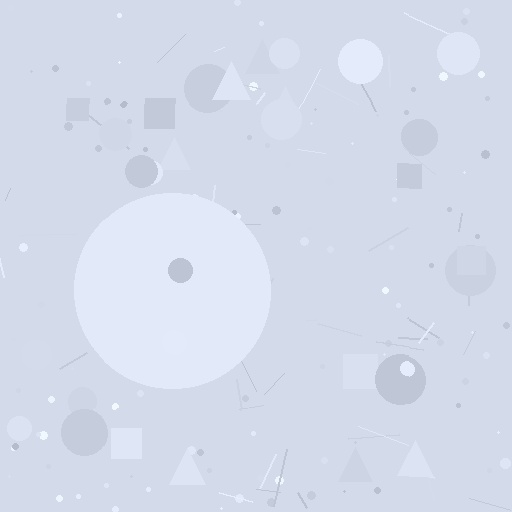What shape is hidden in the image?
A circle is hidden in the image.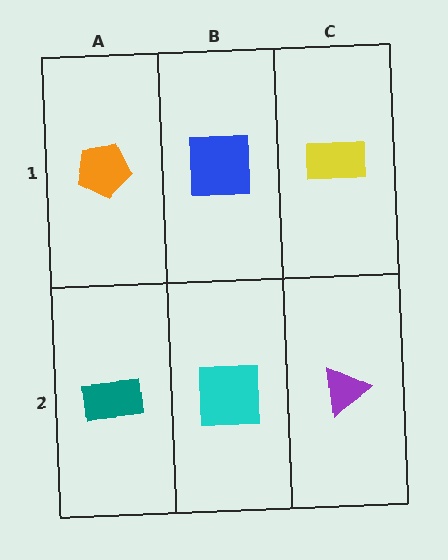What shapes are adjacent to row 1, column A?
A teal rectangle (row 2, column A), a blue square (row 1, column B).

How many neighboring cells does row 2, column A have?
2.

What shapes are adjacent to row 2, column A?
An orange pentagon (row 1, column A), a cyan square (row 2, column B).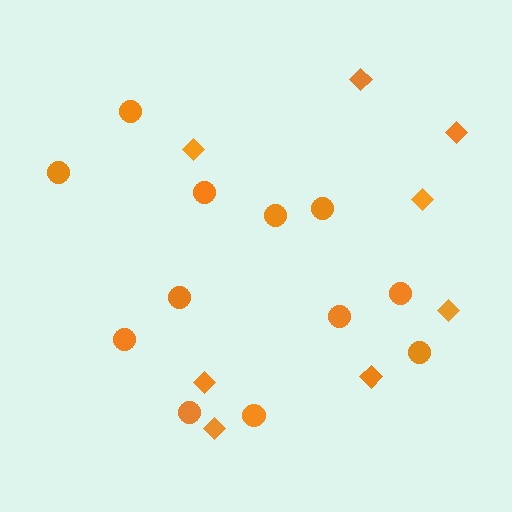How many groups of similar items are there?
There are 2 groups: one group of circles (12) and one group of diamonds (8).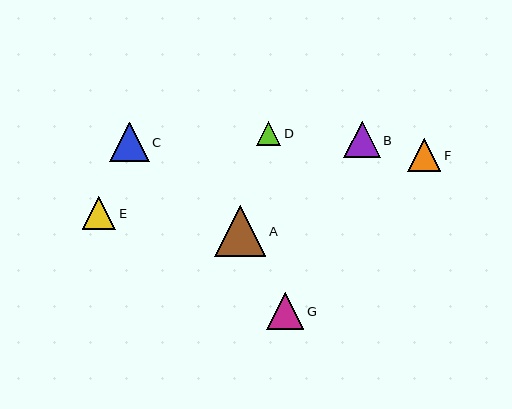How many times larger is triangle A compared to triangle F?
Triangle A is approximately 1.5 times the size of triangle F.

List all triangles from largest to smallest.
From largest to smallest: A, C, G, B, E, F, D.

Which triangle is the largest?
Triangle A is the largest with a size of approximately 51 pixels.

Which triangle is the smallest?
Triangle D is the smallest with a size of approximately 24 pixels.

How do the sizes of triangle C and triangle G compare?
Triangle C and triangle G are approximately the same size.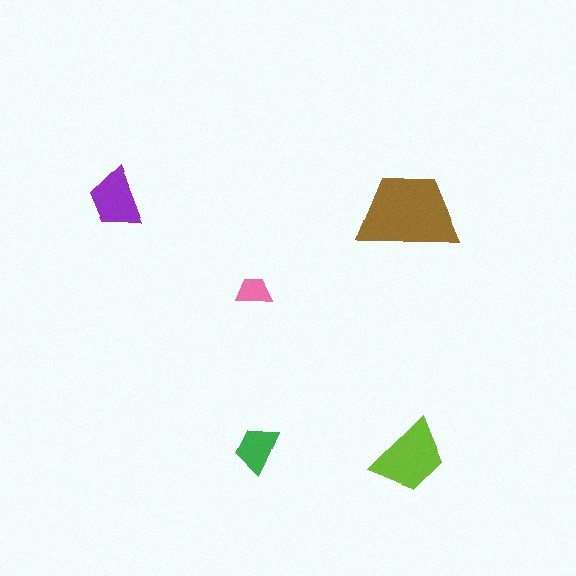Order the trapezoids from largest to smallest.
the brown one, the lime one, the purple one, the green one, the pink one.